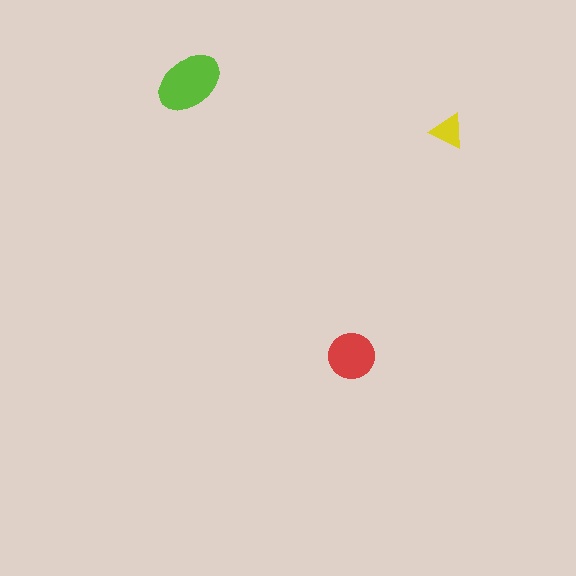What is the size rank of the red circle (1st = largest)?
2nd.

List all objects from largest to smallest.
The lime ellipse, the red circle, the yellow triangle.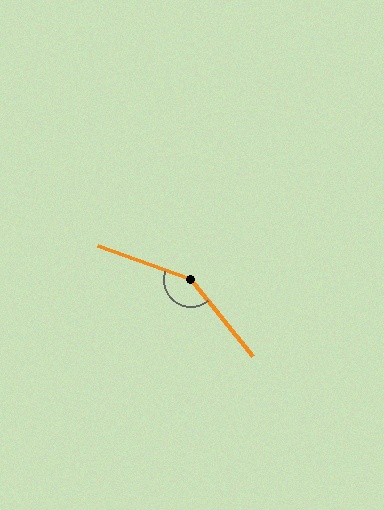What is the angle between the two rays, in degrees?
Approximately 149 degrees.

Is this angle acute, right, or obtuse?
It is obtuse.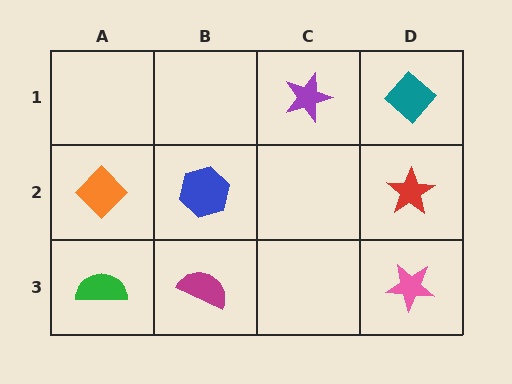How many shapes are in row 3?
3 shapes.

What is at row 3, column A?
A green semicircle.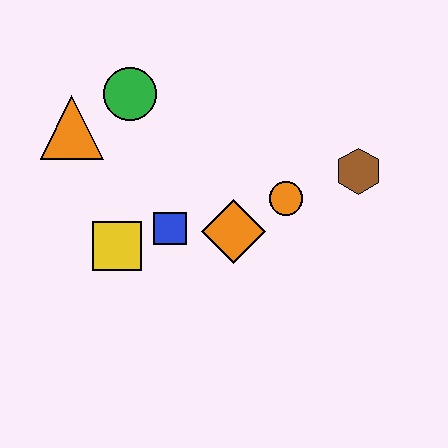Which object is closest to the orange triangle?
The green circle is closest to the orange triangle.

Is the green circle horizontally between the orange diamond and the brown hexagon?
No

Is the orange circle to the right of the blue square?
Yes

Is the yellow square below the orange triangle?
Yes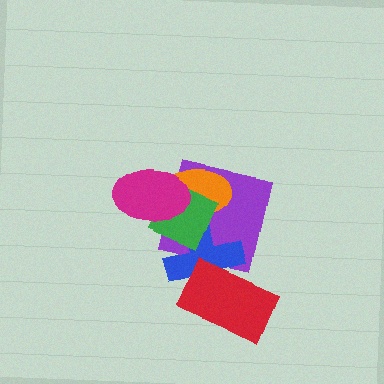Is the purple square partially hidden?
Yes, it is partially covered by another shape.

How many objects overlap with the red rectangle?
1 object overlaps with the red rectangle.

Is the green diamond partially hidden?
Yes, it is partially covered by another shape.